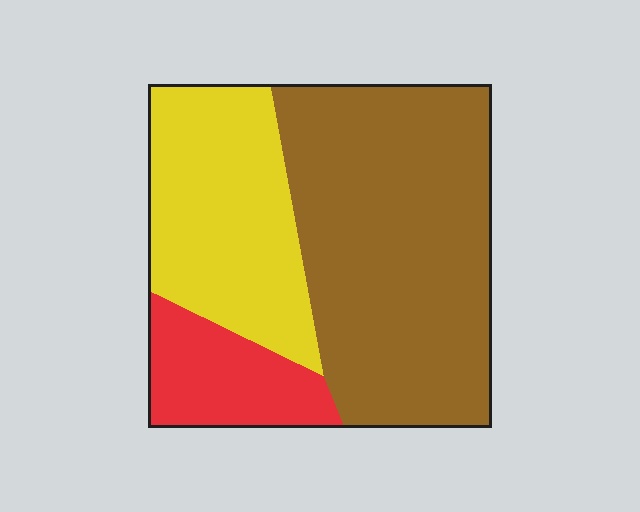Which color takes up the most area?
Brown, at roughly 55%.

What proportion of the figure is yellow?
Yellow takes up about one third (1/3) of the figure.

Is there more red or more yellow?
Yellow.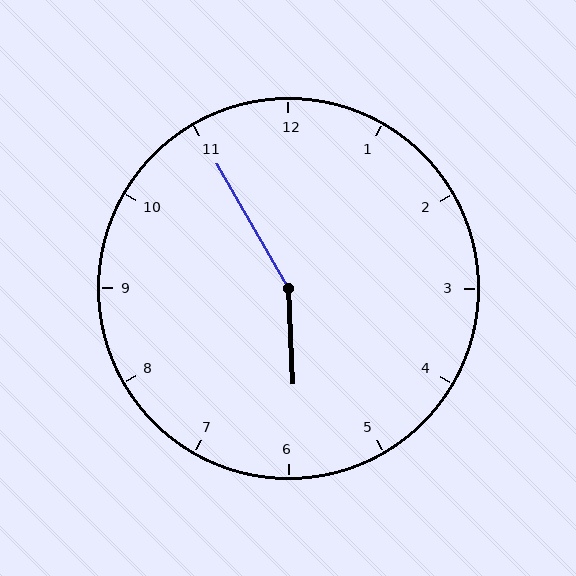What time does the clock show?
5:55.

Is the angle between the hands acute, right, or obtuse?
It is obtuse.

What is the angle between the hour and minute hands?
Approximately 152 degrees.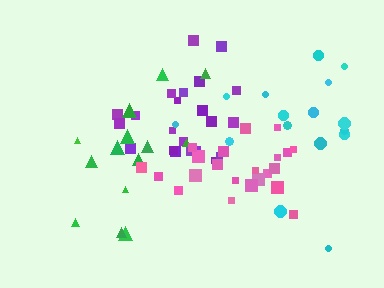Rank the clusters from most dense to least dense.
purple, pink, green, cyan.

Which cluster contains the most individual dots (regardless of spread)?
Purple (23).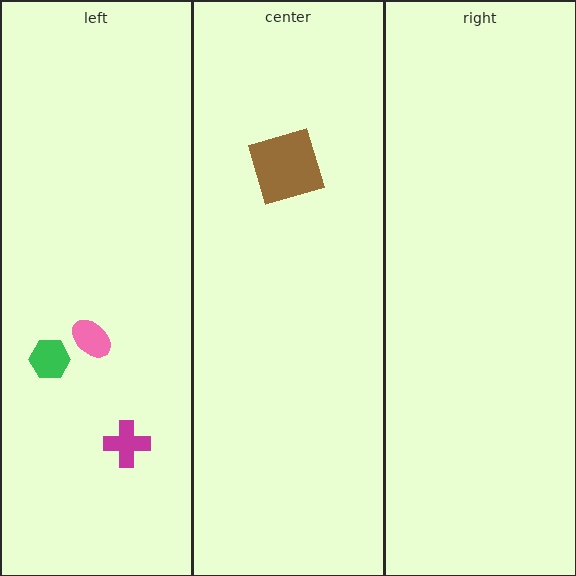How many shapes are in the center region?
1.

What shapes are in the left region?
The magenta cross, the green hexagon, the pink ellipse.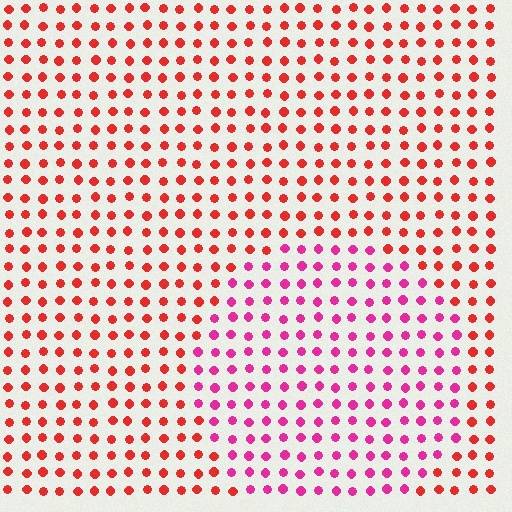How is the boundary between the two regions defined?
The boundary is defined purely by a slight shift in hue (about 38 degrees). Spacing, size, and orientation are identical on both sides.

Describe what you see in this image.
The image is filled with small red elements in a uniform arrangement. A circle-shaped region is visible where the elements are tinted to a slightly different hue, forming a subtle color boundary.